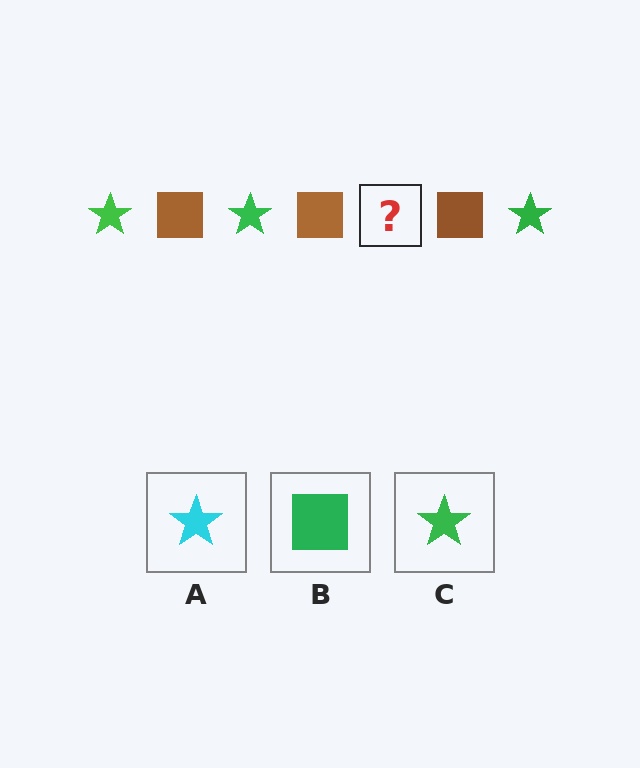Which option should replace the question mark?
Option C.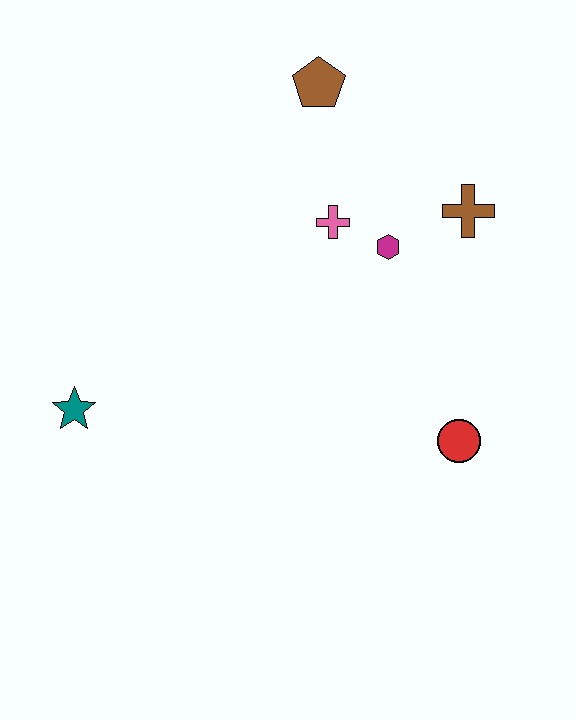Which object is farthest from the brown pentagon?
The teal star is farthest from the brown pentagon.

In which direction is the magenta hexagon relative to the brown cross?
The magenta hexagon is to the left of the brown cross.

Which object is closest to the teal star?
The pink cross is closest to the teal star.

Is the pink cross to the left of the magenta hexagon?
Yes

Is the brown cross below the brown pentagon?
Yes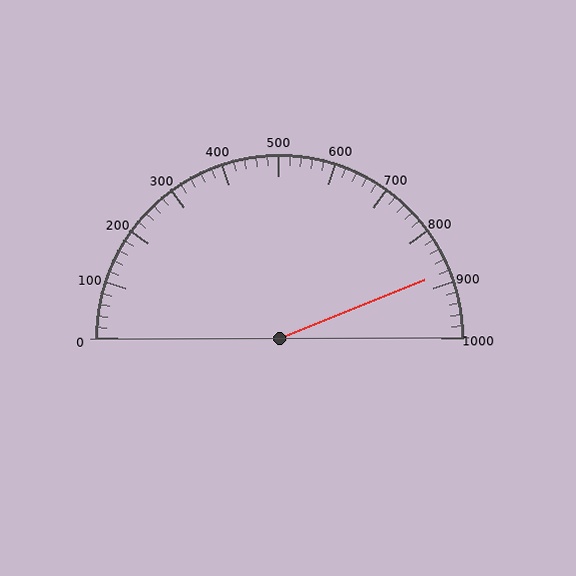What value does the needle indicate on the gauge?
The needle indicates approximately 880.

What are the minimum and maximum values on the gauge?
The gauge ranges from 0 to 1000.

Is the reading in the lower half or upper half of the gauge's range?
The reading is in the upper half of the range (0 to 1000).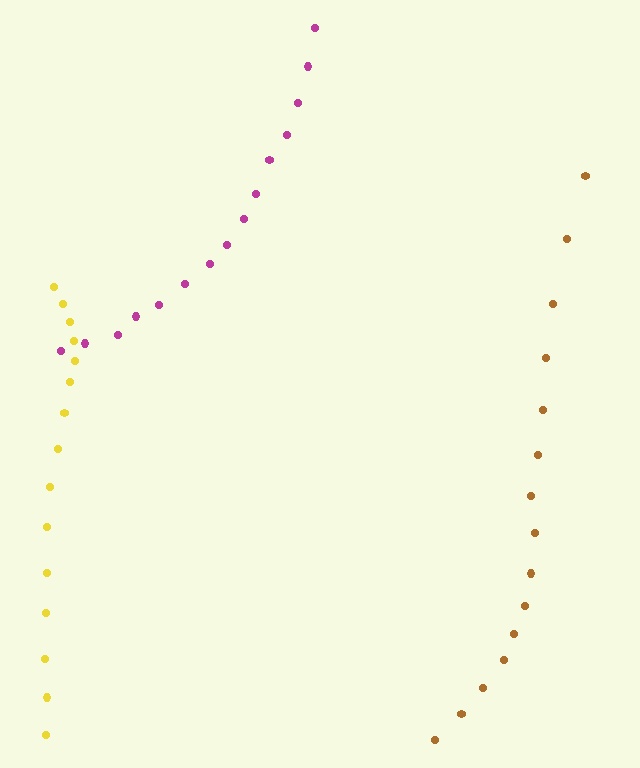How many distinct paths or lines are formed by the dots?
There are 3 distinct paths.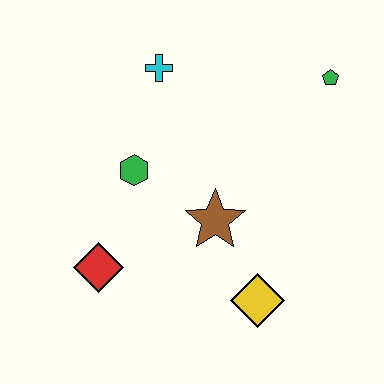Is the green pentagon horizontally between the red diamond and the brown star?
No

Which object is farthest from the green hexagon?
The green pentagon is farthest from the green hexagon.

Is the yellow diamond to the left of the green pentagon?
Yes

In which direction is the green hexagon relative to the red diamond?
The green hexagon is above the red diamond.